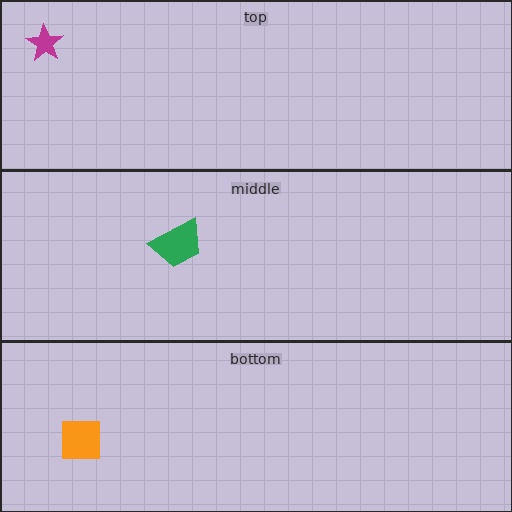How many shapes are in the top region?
1.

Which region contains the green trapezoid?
The middle region.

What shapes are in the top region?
The magenta star.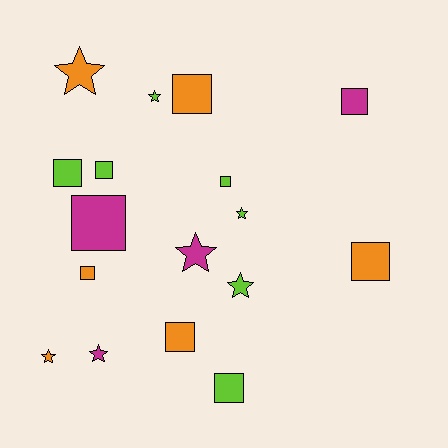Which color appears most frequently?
Lime, with 7 objects.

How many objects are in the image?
There are 17 objects.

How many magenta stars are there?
There are 2 magenta stars.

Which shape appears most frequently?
Square, with 10 objects.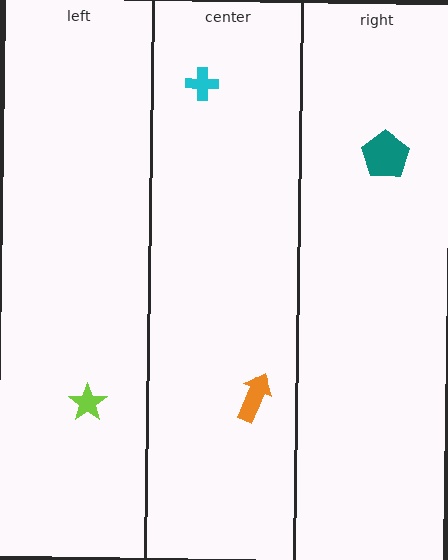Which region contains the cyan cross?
The center region.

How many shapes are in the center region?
2.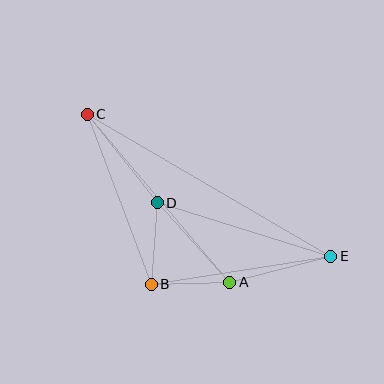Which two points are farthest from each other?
Points C and E are farthest from each other.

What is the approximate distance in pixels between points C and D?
The distance between C and D is approximately 113 pixels.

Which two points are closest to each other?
Points A and B are closest to each other.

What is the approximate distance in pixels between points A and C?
The distance between A and C is approximately 220 pixels.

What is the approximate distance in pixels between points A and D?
The distance between A and D is approximately 108 pixels.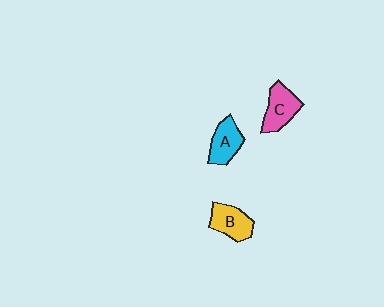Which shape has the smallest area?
Shape A (cyan).